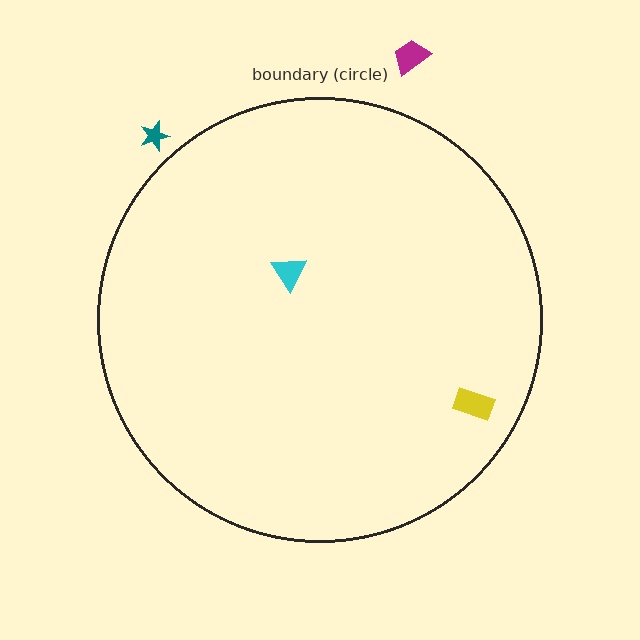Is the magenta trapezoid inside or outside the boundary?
Outside.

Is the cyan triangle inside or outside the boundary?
Inside.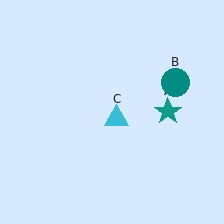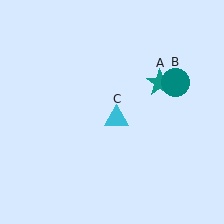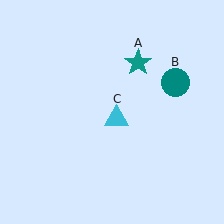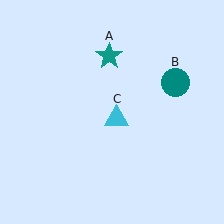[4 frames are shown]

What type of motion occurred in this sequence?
The teal star (object A) rotated counterclockwise around the center of the scene.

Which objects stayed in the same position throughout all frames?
Teal circle (object B) and cyan triangle (object C) remained stationary.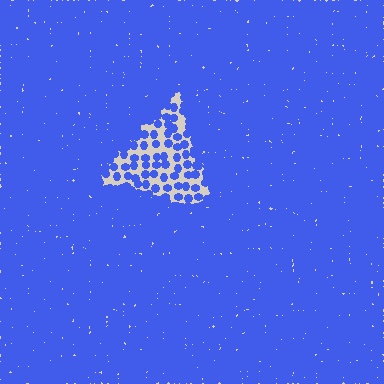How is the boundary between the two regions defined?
The boundary is defined by a change in element density (approximately 3.2x ratio). All elements are the same color, size, and shape.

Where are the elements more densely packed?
The elements are more densely packed outside the triangle boundary.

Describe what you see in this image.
The image contains small blue elements arranged at two different densities. A triangle-shaped region is visible where the elements are less densely packed than the surrounding area.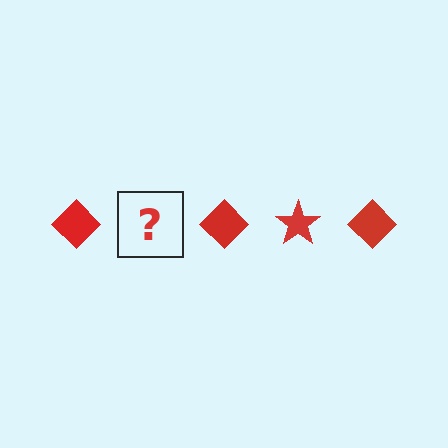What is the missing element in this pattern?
The missing element is a red star.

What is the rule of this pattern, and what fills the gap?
The rule is that the pattern cycles through diamond, star shapes in red. The gap should be filled with a red star.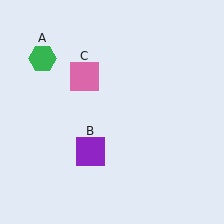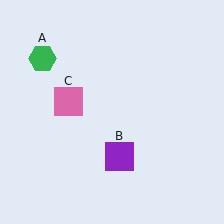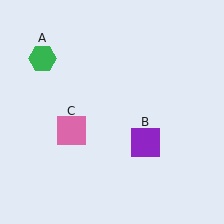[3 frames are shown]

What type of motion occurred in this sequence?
The purple square (object B), pink square (object C) rotated counterclockwise around the center of the scene.